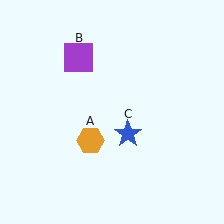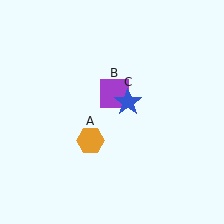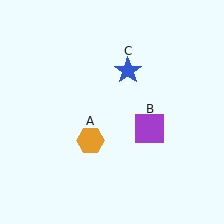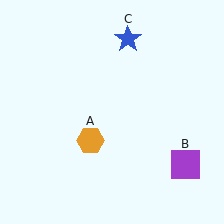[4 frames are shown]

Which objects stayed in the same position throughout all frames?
Orange hexagon (object A) remained stationary.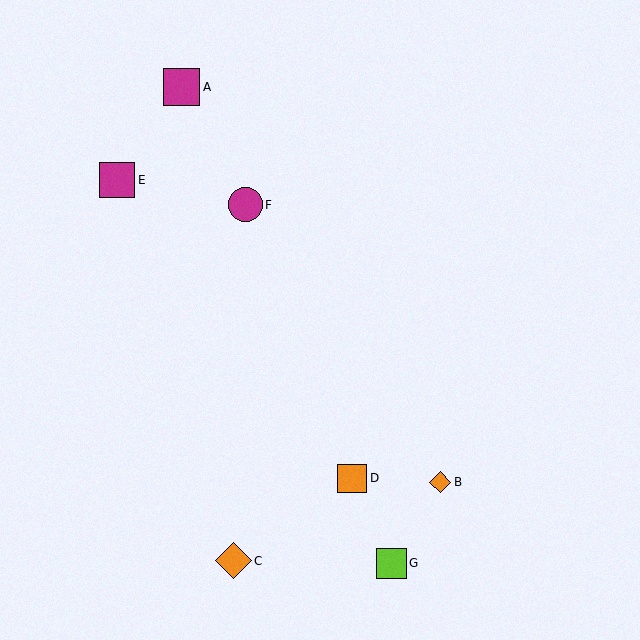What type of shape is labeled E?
Shape E is a magenta square.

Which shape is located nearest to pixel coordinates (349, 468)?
The orange square (labeled D) at (352, 478) is nearest to that location.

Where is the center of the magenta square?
The center of the magenta square is at (117, 180).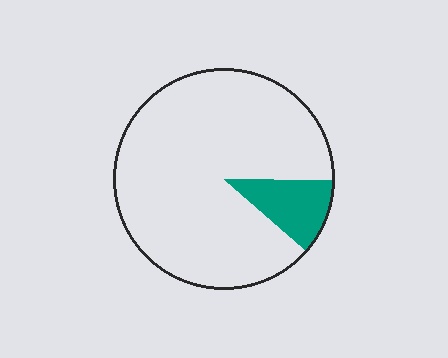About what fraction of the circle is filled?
About one eighth (1/8).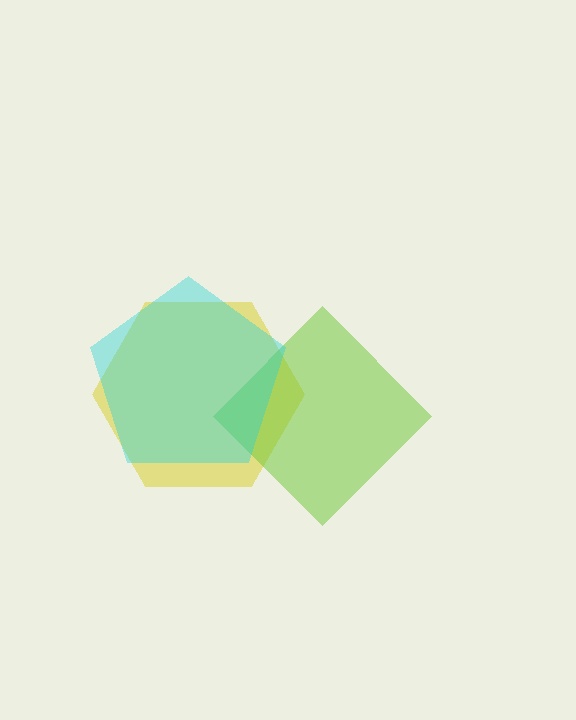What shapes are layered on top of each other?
The layered shapes are: a yellow hexagon, a lime diamond, a cyan pentagon.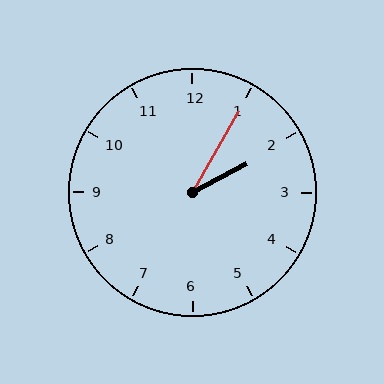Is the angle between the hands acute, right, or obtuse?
It is acute.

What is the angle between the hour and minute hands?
Approximately 32 degrees.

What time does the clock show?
2:05.